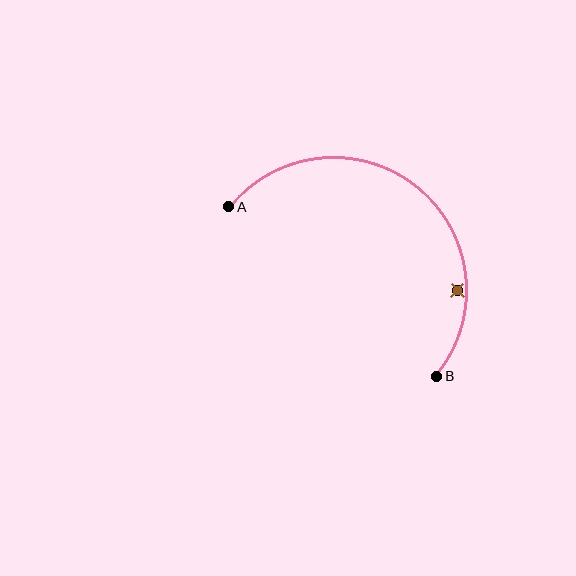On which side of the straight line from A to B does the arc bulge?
The arc bulges above and to the right of the straight line connecting A and B.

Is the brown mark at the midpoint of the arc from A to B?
No — the brown mark does not lie on the arc at all. It sits slightly inside the curve.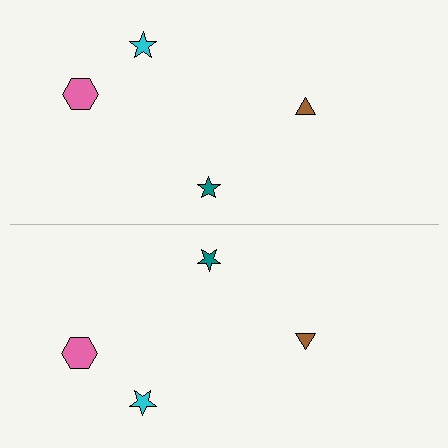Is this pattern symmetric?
Yes, this pattern has bilateral (reflection) symmetry.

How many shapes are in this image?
There are 8 shapes in this image.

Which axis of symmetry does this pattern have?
The pattern has a horizontal axis of symmetry running through the center of the image.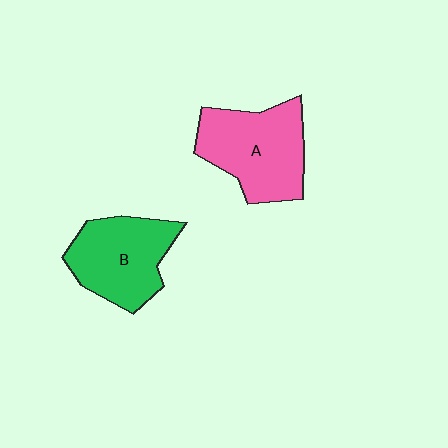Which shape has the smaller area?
Shape B (green).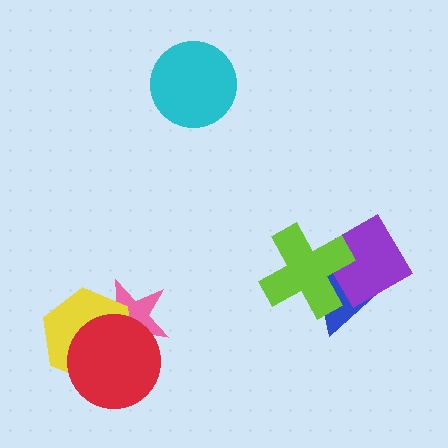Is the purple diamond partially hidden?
Yes, it is partially covered by another shape.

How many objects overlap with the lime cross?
2 objects overlap with the lime cross.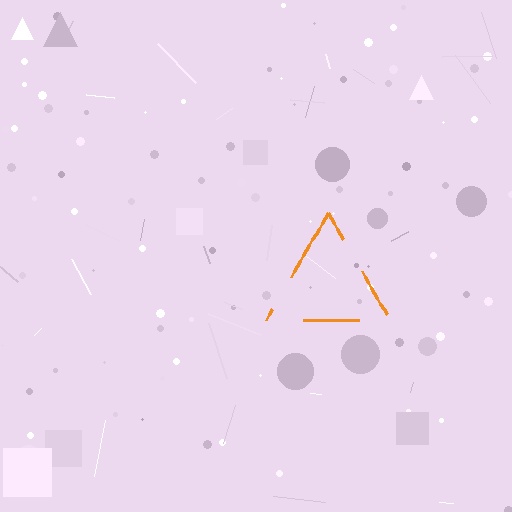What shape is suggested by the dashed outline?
The dashed outline suggests a triangle.